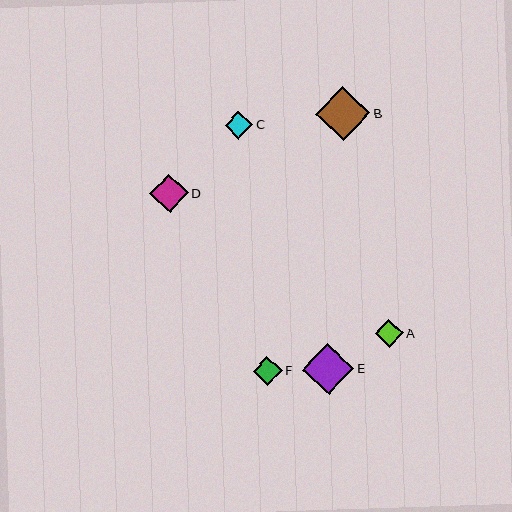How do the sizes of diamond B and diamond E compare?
Diamond B and diamond E are approximately the same size.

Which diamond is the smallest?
Diamond C is the smallest with a size of approximately 28 pixels.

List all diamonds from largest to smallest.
From largest to smallest: B, E, D, F, A, C.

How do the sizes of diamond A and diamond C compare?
Diamond A and diamond C are approximately the same size.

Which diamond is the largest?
Diamond B is the largest with a size of approximately 54 pixels.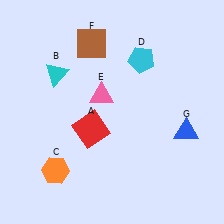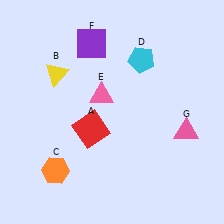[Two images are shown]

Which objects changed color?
B changed from cyan to yellow. F changed from brown to purple. G changed from blue to pink.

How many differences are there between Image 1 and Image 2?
There are 3 differences between the two images.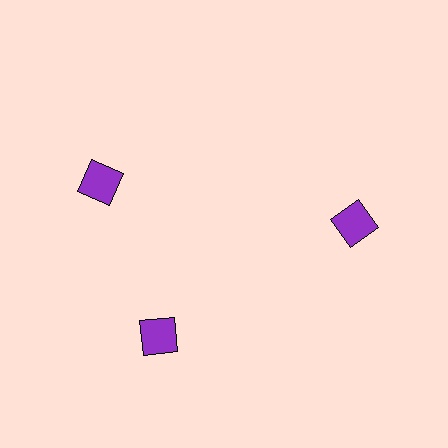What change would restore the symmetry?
The symmetry would be restored by rotating it back into even spacing with its neighbors so that all 3 squares sit at equal angles and equal distance from the center.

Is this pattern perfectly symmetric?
No. The 3 purple squares are arranged in a ring, but one element near the 11 o'clock position is rotated out of alignment along the ring, breaking the 3-fold rotational symmetry.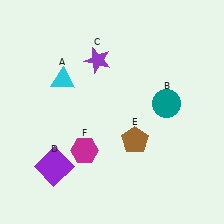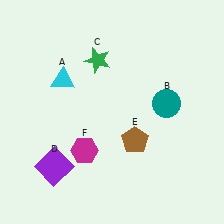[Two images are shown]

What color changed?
The star (C) changed from purple in Image 1 to green in Image 2.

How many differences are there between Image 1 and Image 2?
There is 1 difference between the two images.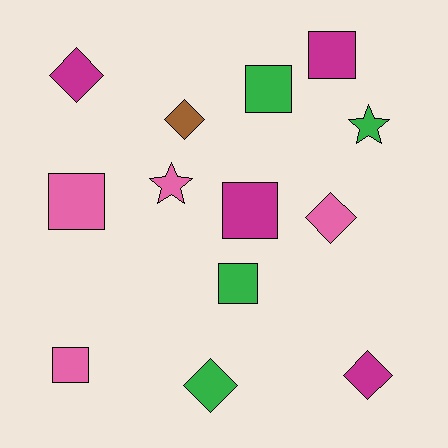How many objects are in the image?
There are 13 objects.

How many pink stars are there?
There is 1 pink star.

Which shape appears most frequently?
Square, with 6 objects.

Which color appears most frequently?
Green, with 4 objects.